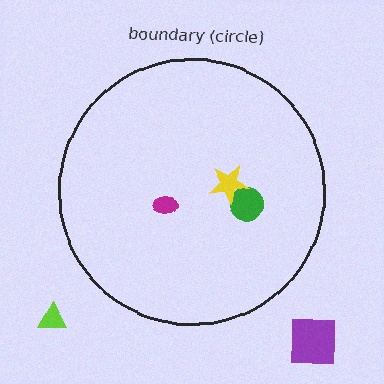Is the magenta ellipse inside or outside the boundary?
Inside.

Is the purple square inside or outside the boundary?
Outside.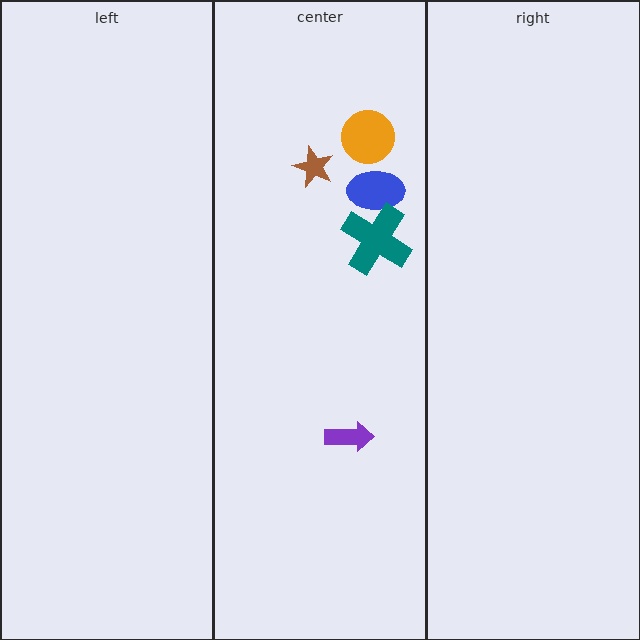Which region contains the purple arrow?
The center region.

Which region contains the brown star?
The center region.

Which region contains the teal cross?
The center region.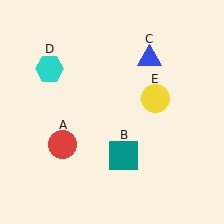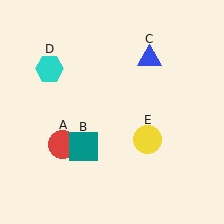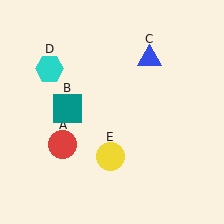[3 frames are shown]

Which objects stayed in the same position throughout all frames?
Red circle (object A) and blue triangle (object C) and cyan hexagon (object D) remained stationary.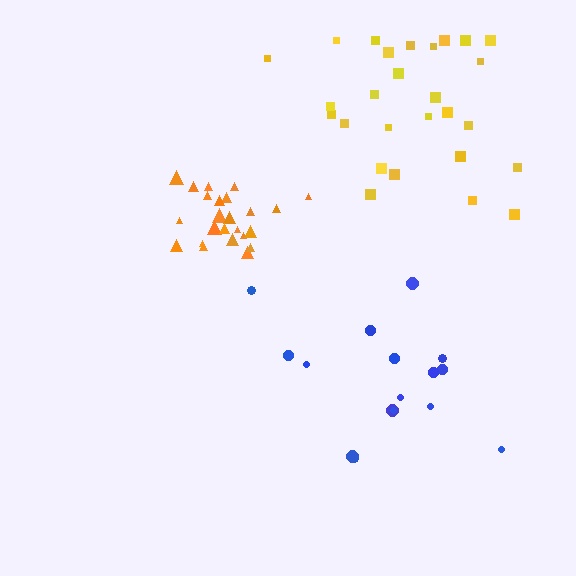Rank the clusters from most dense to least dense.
orange, yellow, blue.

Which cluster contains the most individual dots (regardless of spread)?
Yellow (27).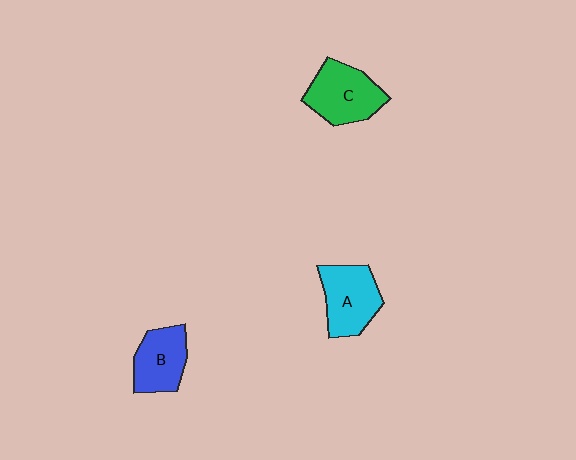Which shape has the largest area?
Shape C (green).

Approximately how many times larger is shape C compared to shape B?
Approximately 1.2 times.